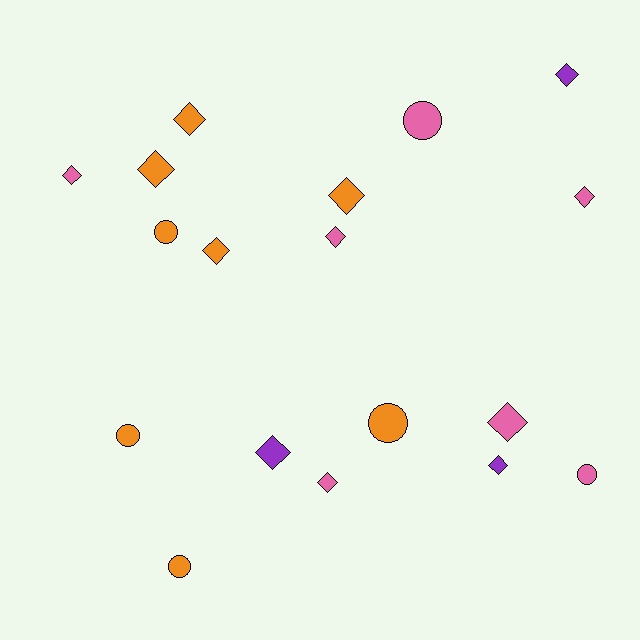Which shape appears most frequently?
Diamond, with 12 objects.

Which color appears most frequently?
Orange, with 8 objects.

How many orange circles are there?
There are 4 orange circles.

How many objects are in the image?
There are 18 objects.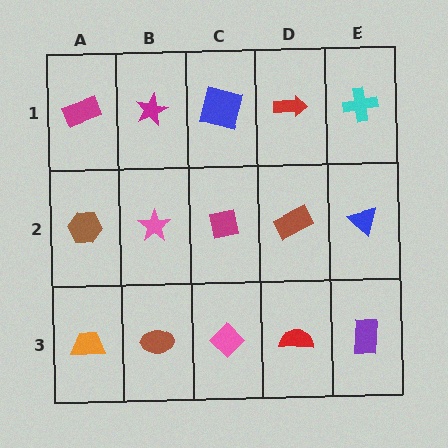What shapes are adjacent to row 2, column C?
A blue square (row 1, column C), a pink diamond (row 3, column C), a pink star (row 2, column B), a brown rectangle (row 2, column D).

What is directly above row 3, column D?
A brown rectangle.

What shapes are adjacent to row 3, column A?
A brown hexagon (row 2, column A), a brown ellipse (row 3, column B).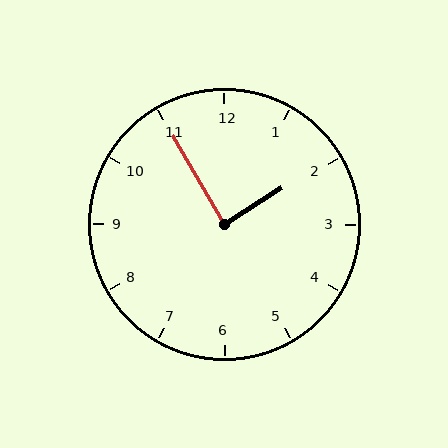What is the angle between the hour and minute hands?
Approximately 88 degrees.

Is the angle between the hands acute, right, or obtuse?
It is right.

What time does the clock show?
1:55.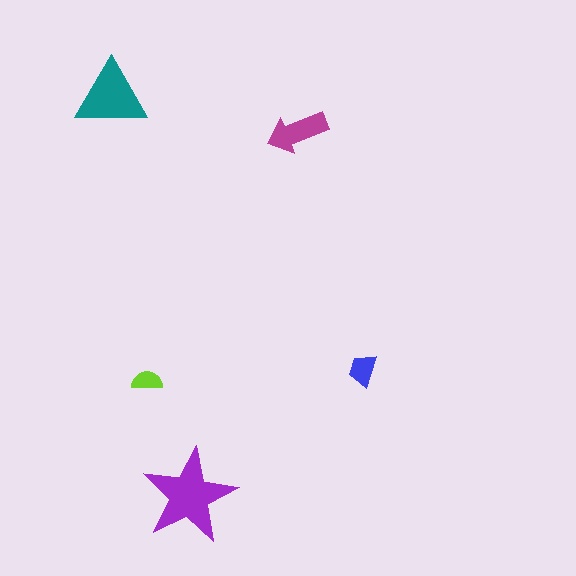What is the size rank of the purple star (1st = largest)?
1st.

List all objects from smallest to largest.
The lime semicircle, the blue trapezoid, the magenta arrow, the teal triangle, the purple star.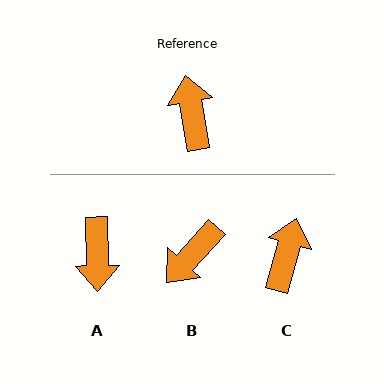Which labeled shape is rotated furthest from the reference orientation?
A, about 171 degrees away.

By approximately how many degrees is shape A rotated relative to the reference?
Approximately 171 degrees counter-clockwise.